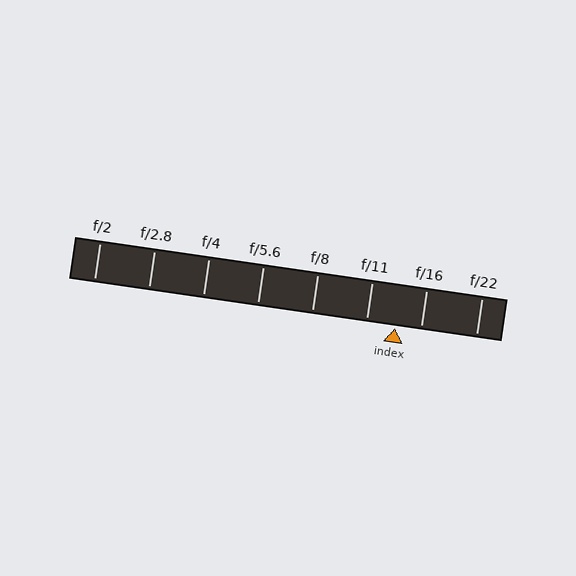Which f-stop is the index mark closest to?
The index mark is closest to f/16.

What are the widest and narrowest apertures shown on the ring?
The widest aperture shown is f/2 and the narrowest is f/22.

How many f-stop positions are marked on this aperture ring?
There are 8 f-stop positions marked.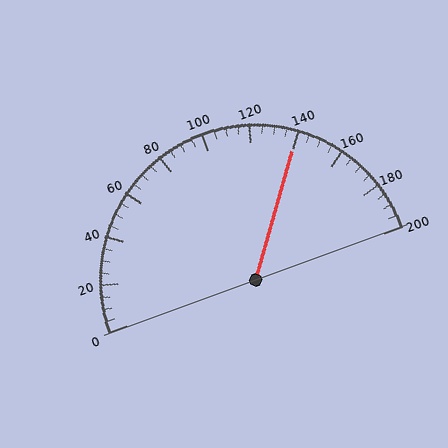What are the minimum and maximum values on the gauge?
The gauge ranges from 0 to 200.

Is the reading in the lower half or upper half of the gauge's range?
The reading is in the upper half of the range (0 to 200).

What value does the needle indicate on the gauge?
The needle indicates approximately 140.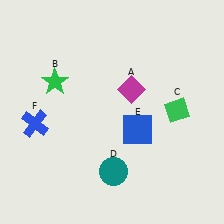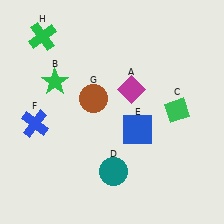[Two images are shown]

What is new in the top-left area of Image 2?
A green cross (H) was added in the top-left area of Image 2.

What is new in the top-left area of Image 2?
A brown circle (G) was added in the top-left area of Image 2.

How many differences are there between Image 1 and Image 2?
There are 2 differences between the two images.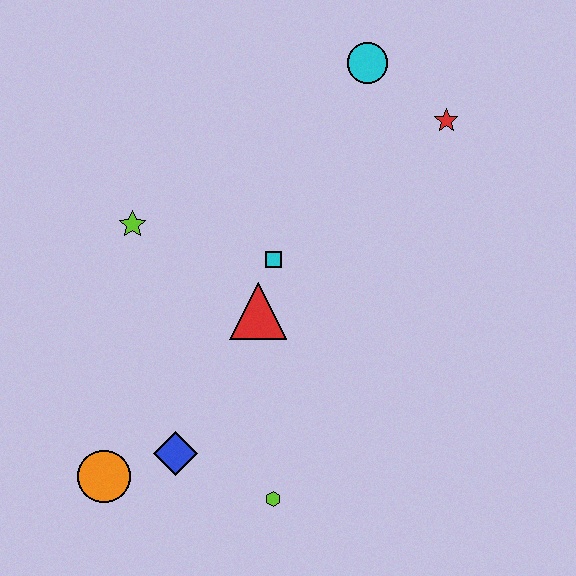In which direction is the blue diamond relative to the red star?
The blue diamond is below the red star.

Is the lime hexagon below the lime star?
Yes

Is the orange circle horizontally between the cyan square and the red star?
No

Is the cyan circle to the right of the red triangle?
Yes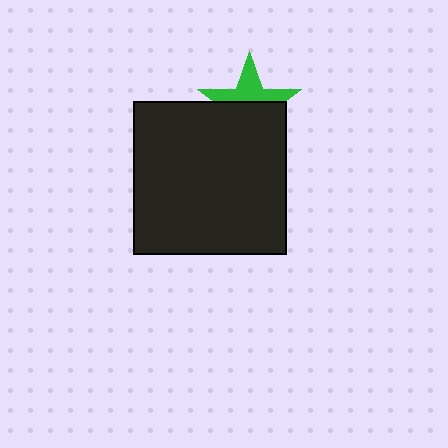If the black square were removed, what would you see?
You would see the complete green star.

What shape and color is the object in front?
The object in front is a black square.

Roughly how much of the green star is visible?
About half of it is visible (roughly 45%).